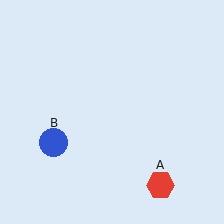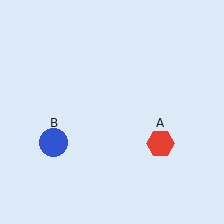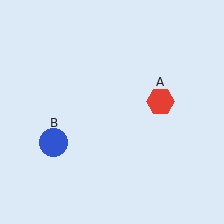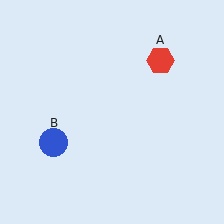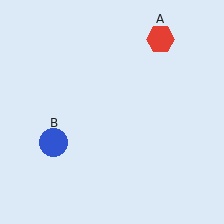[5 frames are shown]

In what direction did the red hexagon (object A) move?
The red hexagon (object A) moved up.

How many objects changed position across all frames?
1 object changed position: red hexagon (object A).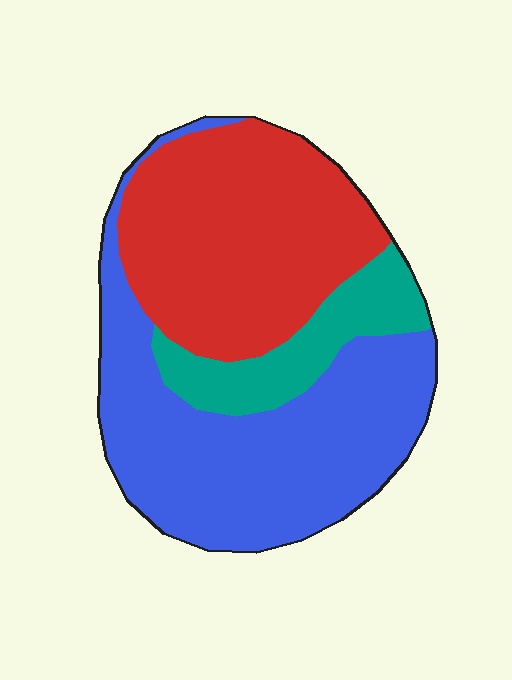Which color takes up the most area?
Blue, at roughly 45%.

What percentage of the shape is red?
Red covers around 40% of the shape.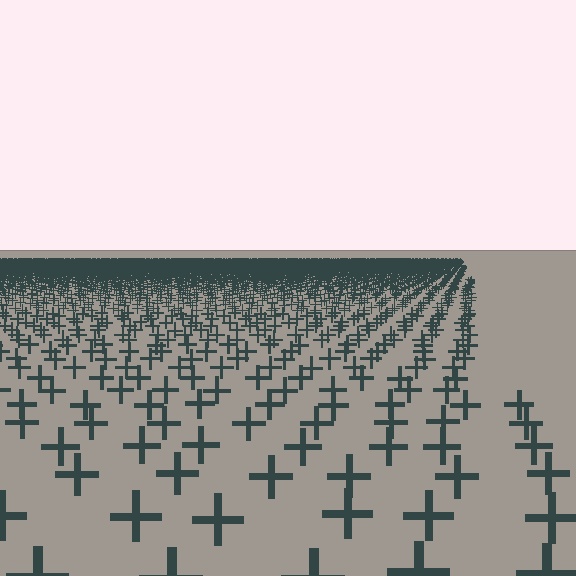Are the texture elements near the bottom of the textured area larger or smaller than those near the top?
Larger. Near the bottom, elements are closer to the viewer and appear at a bigger on-screen size.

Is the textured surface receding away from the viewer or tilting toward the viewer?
The surface is receding away from the viewer. Texture elements get smaller and denser toward the top.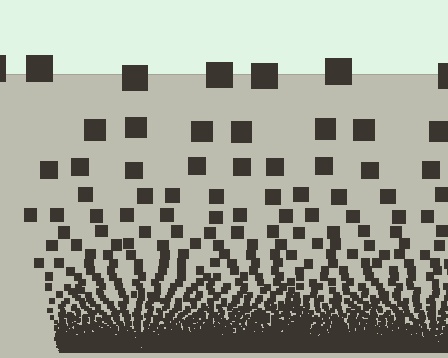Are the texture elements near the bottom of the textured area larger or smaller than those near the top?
Smaller. The gradient is inverted — elements near the bottom are smaller and denser.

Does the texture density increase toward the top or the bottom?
Density increases toward the bottom.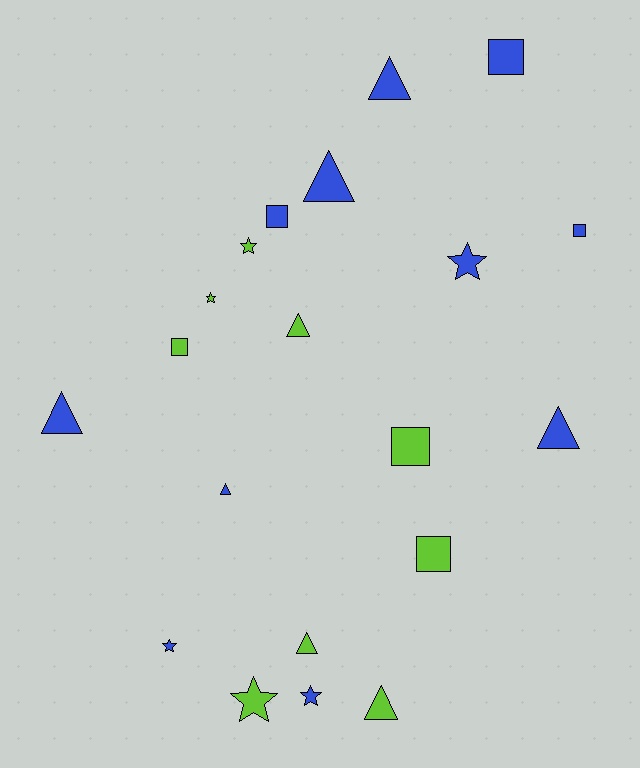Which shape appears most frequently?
Triangle, with 8 objects.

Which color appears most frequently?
Blue, with 11 objects.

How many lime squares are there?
There are 3 lime squares.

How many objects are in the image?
There are 20 objects.